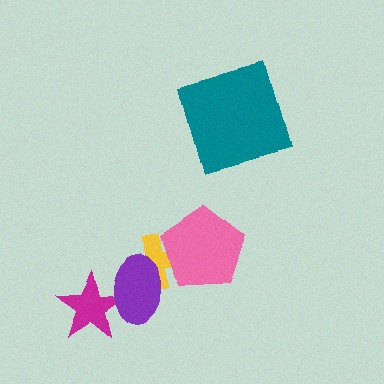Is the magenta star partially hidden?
Yes, it is partially covered by another shape.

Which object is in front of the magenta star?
The purple ellipse is in front of the magenta star.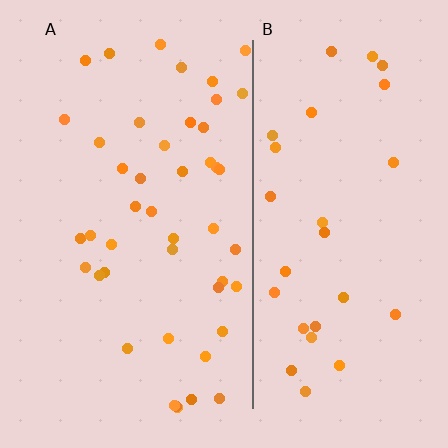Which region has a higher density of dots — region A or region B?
A (the left).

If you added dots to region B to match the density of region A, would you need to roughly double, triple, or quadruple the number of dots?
Approximately double.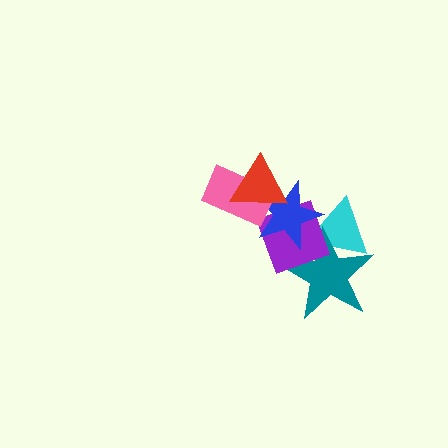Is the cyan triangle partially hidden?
Yes, it is partially covered by another shape.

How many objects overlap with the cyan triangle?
3 objects overlap with the cyan triangle.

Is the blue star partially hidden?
Yes, it is partially covered by another shape.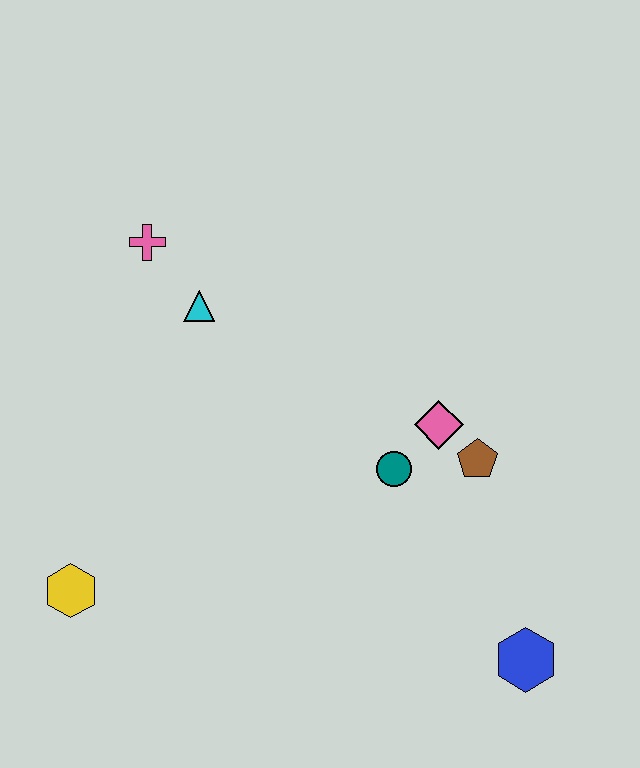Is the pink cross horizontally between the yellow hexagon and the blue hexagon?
Yes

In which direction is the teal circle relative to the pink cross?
The teal circle is to the right of the pink cross.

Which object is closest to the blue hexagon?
The brown pentagon is closest to the blue hexagon.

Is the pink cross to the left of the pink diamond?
Yes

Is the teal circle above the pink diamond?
No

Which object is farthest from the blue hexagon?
The pink cross is farthest from the blue hexagon.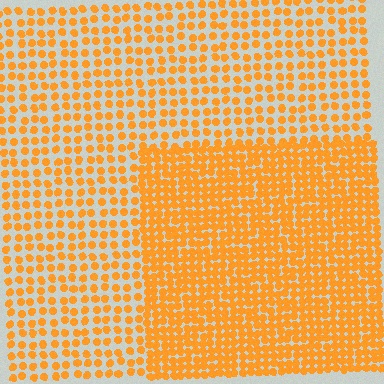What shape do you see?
I see a rectangle.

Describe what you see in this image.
The image contains small orange elements arranged at two different densities. A rectangle-shaped region is visible where the elements are more densely packed than the surrounding area.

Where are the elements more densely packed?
The elements are more densely packed inside the rectangle boundary.